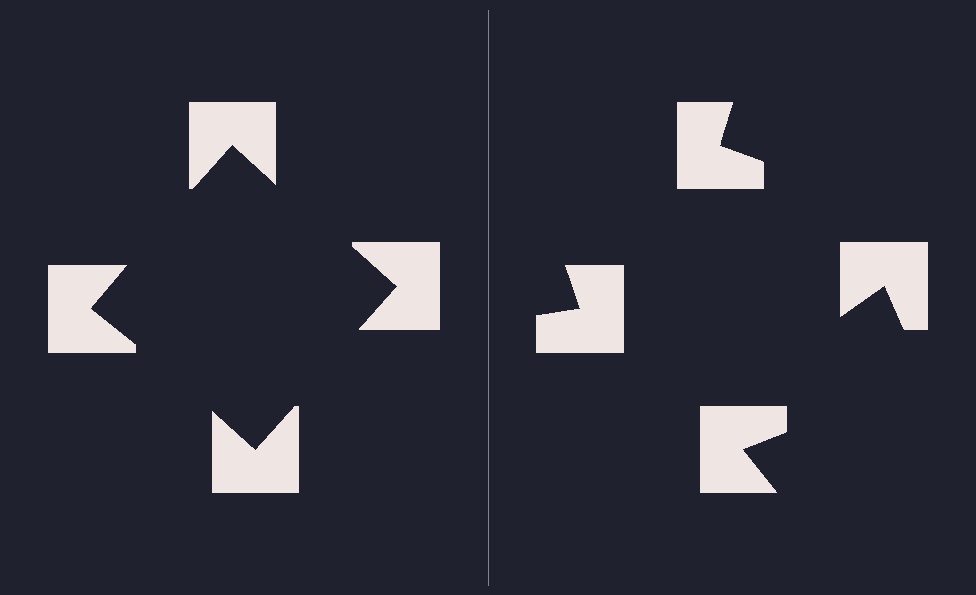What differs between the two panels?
The notched squares are positioned identically on both sides; only the wedge orientations differ. On the left they align to a square; on the right they are misaligned.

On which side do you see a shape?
An illusory square appears on the left side. On the right side the wedge cuts are rotated, so no coherent shape forms.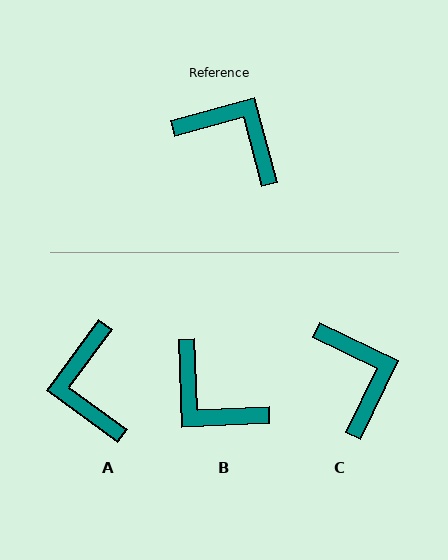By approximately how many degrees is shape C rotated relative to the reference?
Approximately 41 degrees clockwise.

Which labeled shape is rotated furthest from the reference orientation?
B, about 167 degrees away.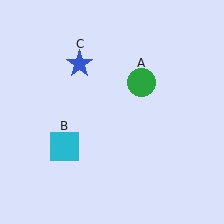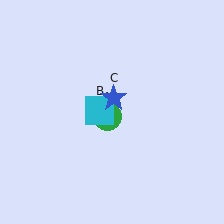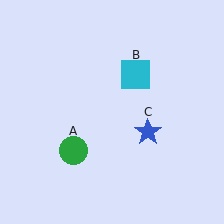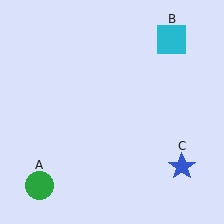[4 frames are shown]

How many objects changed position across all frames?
3 objects changed position: green circle (object A), cyan square (object B), blue star (object C).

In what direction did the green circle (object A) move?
The green circle (object A) moved down and to the left.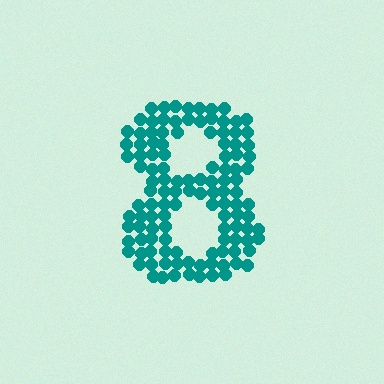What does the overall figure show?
The overall figure shows the digit 8.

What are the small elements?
The small elements are circles.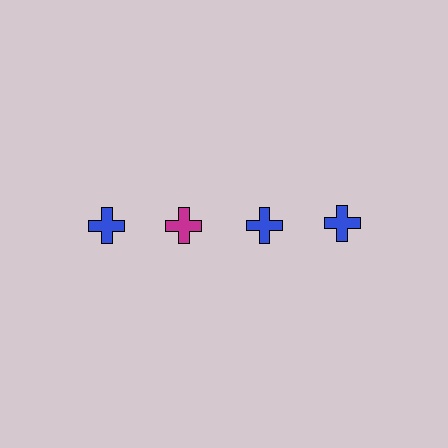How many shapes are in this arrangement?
There are 4 shapes arranged in a grid pattern.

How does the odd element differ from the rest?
It has a different color: magenta instead of blue.